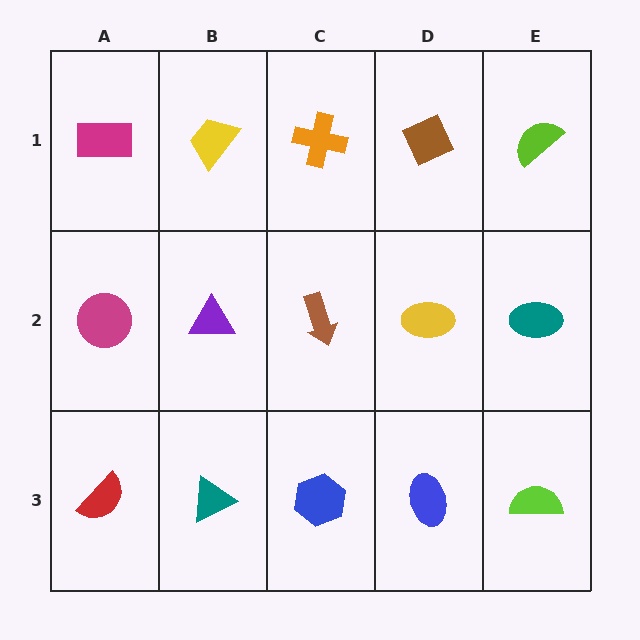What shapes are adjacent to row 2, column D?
A brown diamond (row 1, column D), a blue ellipse (row 3, column D), a brown arrow (row 2, column C), a teal ellipse (row 2, column E).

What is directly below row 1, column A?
A magenta circle.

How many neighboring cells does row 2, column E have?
3.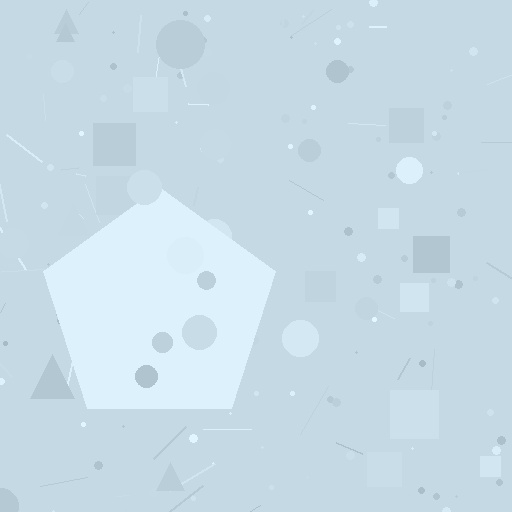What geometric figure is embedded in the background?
A pentagon is embedded in the background.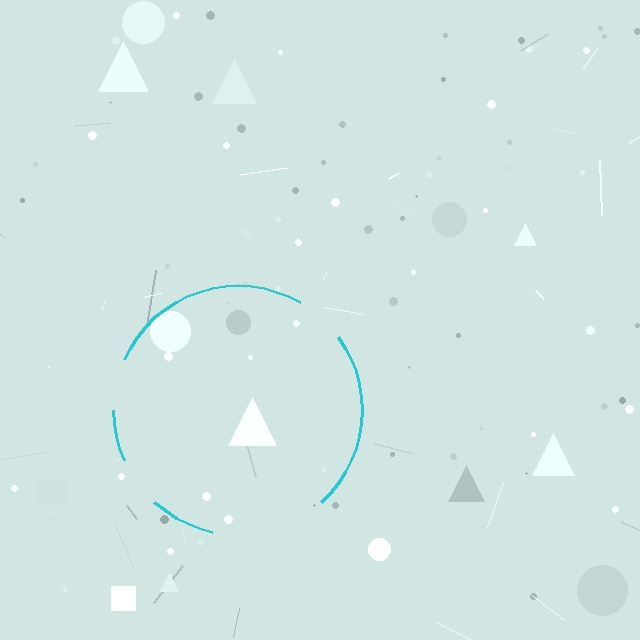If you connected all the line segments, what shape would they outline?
They would outline a circle.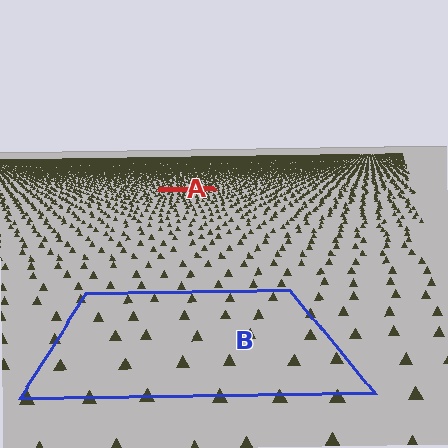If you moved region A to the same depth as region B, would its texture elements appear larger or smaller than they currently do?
They would appear larger. At a closer depth, the same texture elements are projected at a bigger on-screen size.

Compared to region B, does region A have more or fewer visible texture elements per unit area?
Region A has more texture elements per unit area — they are packed more densely because it is farther away.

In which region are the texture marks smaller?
The texture marks are smaller in region A, because it is farther away.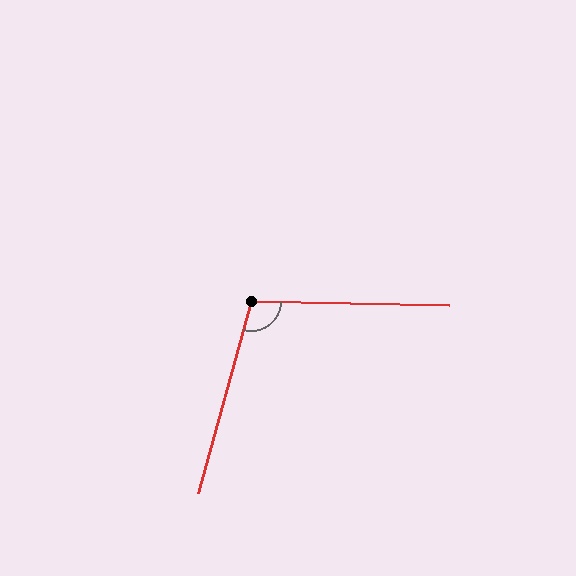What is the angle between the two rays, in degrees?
Approximately 104 degrees.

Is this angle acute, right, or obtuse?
It is obtuse.